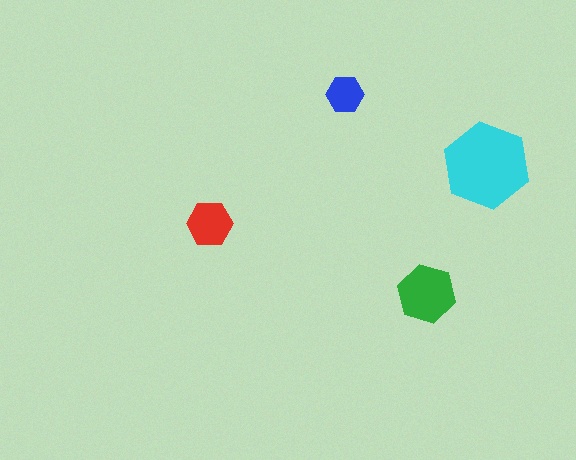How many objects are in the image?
There are 4 objects in the image.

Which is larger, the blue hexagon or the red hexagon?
The red one.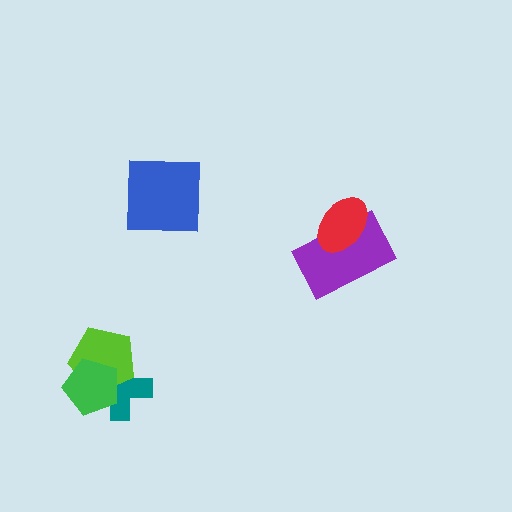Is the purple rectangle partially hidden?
Yes, it is partially covered by another shape.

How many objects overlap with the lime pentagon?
2 objects overlap with the lime pentagon.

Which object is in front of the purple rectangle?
The red ellipse is in front of the purple rectangle.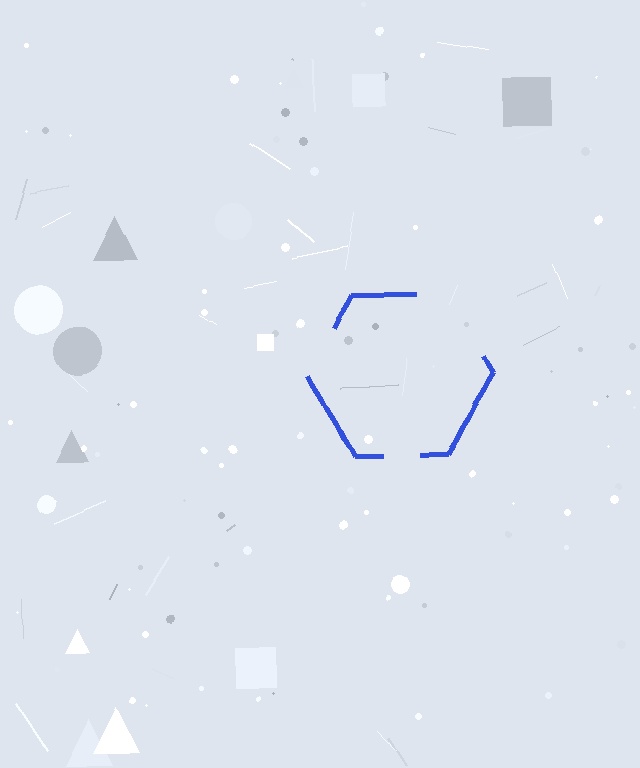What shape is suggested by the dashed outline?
The dashed outline suggests a hexagon.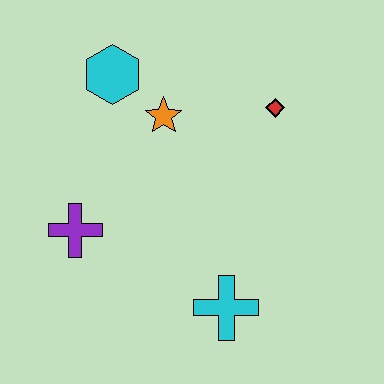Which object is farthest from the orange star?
The cyan cross is farthest from the orange star.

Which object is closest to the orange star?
The cyan hexagon is closest to the orange star.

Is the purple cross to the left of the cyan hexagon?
Yes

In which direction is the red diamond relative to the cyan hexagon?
The red diamond is to the right of the cyan hexagon.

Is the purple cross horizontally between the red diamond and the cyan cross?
No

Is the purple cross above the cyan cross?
Yes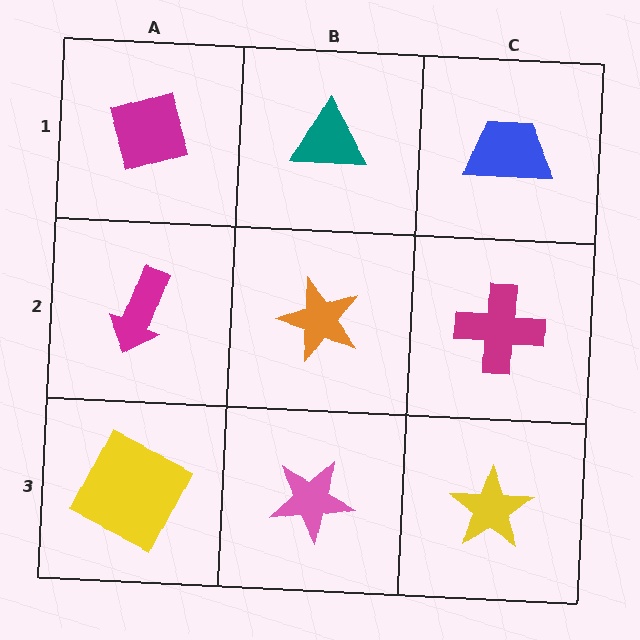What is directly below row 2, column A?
A yellow square.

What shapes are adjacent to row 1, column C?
A magenta cross (row 2, column C), a teal triangle (row 1, column B).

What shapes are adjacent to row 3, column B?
An orange star (row 2, column B), a yellow square (row 3, column A), a yellow star (row 3, column C).